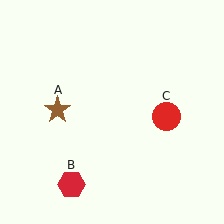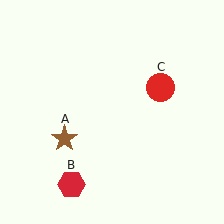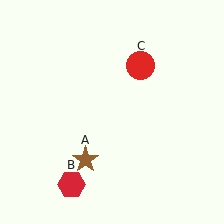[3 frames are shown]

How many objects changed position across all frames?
2 objects changed position: brown star (object A), red circle (object C).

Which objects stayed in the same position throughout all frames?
Red hexagon (object B) remained stationary.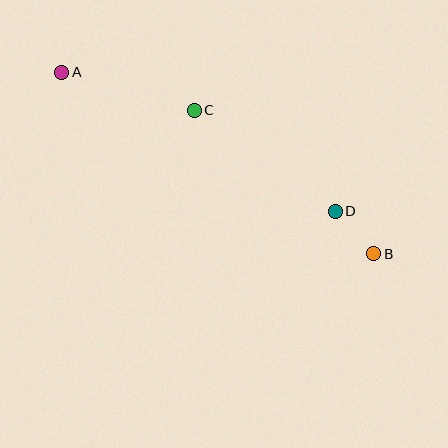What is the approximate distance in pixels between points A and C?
The distance between A and C is approximately 138 pixels.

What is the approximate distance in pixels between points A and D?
The distance between A and D is approximately 307 pixels.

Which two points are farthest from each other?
Points A and B are farthest from each other.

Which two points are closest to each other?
Points B and D are closest to each other.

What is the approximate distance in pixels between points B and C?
The distance between B and C is approximately 230 pixels.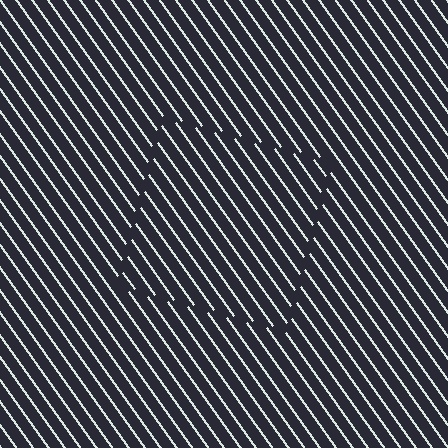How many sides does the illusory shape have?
4 sides — the line-ends trace a square.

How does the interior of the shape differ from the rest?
The interior of the shape contains the same grating, shifted by half a period — the contour is defined by the phase discontinuity where line-ends from the inner and outer gratings abut.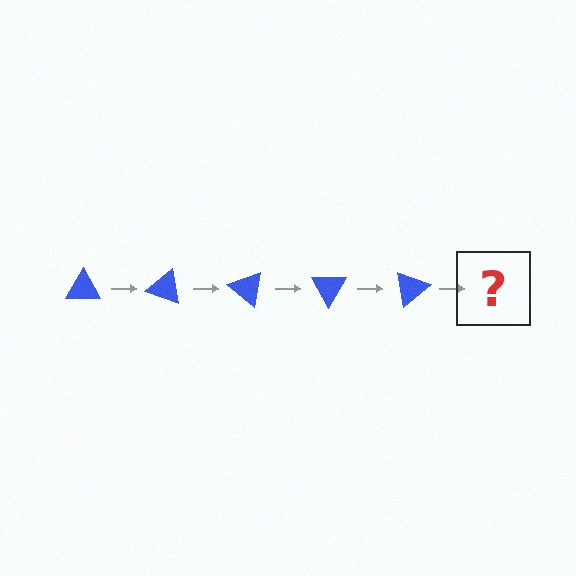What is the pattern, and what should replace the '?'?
The pattern is that the triangle rotates 20 degrees each step. The '?' should be a blue triangle rotated 100 degrees.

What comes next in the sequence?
The next element should be a blue triangle rotated 100 degrees.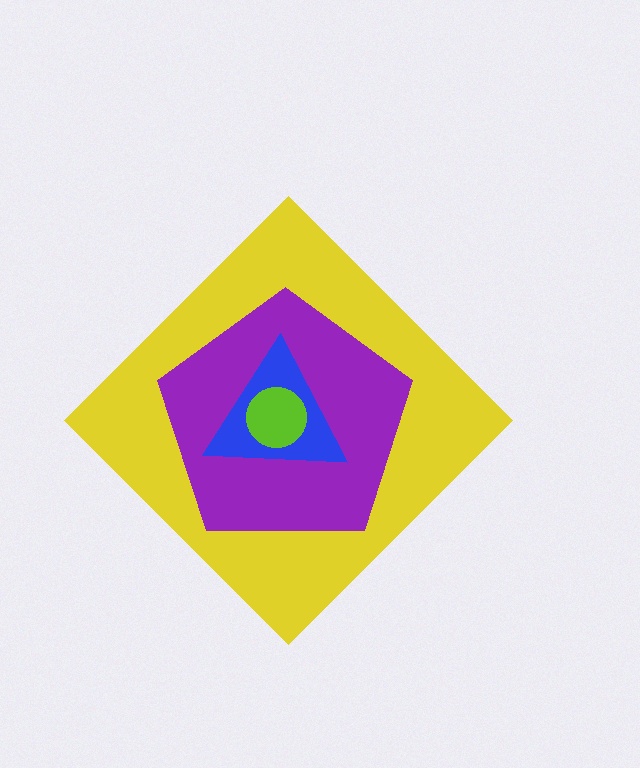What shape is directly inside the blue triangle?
The lime circle.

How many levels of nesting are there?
4.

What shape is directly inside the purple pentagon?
The blue triangle.